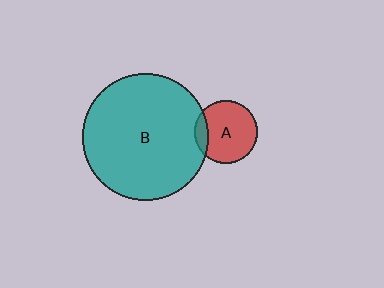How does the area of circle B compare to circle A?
Approximately 3.9 times.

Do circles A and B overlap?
Yes.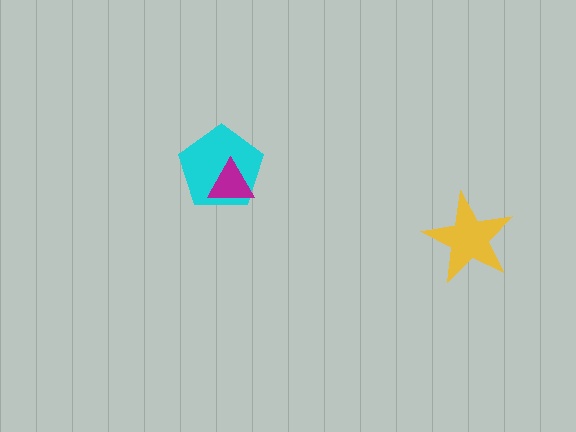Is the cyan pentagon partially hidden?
Yes, it is partially covered by another shape.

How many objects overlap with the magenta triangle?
1 object overlaps with the magenta triangle.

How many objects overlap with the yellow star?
0 objects overlap with the yellow star.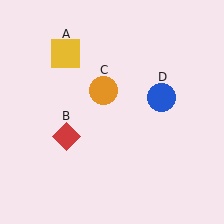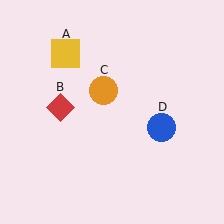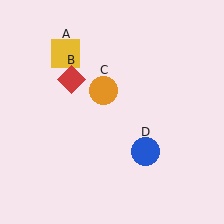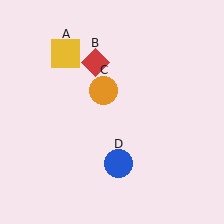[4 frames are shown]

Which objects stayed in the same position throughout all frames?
Yellow square (object A) and orange circle (object C) remained stationary.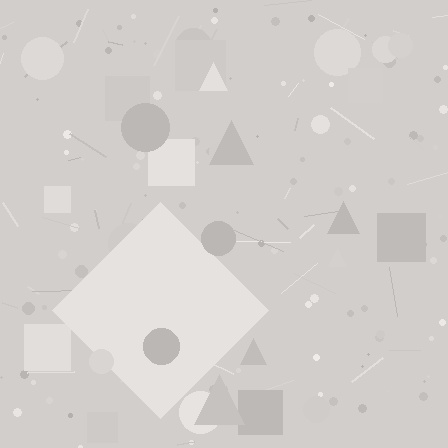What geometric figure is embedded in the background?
A diamond is embedded in the background.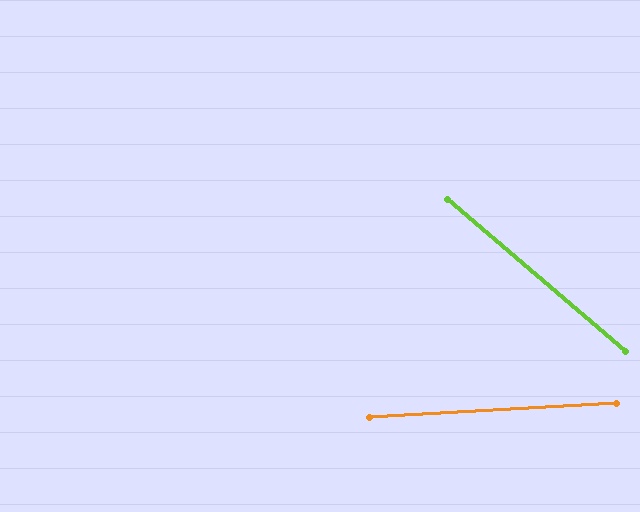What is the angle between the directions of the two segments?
Approximately 44 degrees.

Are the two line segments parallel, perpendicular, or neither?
Neither parallel nor perpendicular — they differ by about 44°.